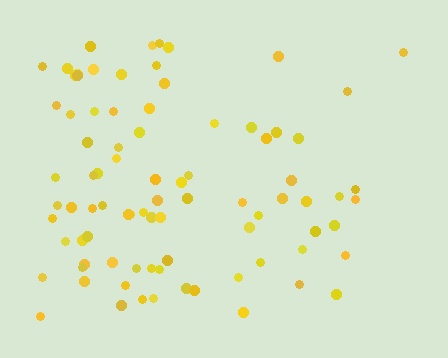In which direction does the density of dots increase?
From right to left, with the left side densest.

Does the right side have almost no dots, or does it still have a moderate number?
Still a moderate number, just noticeably fewer than the left.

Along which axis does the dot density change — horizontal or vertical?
Horizontal.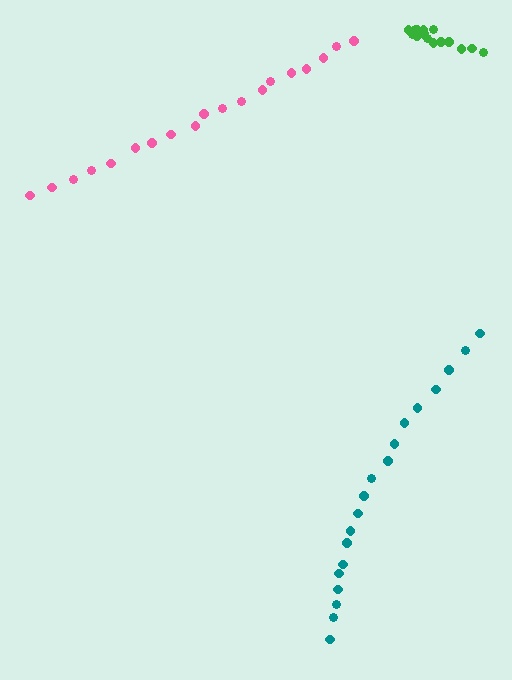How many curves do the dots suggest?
There are 3 distinct paths.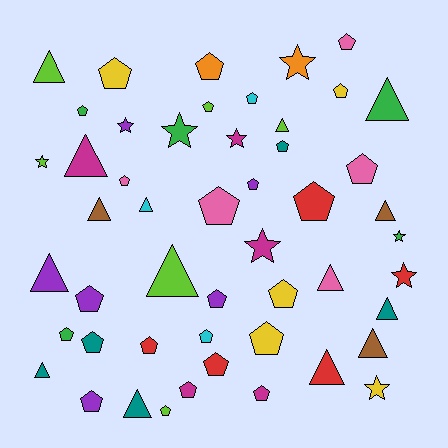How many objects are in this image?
There are 50 objects.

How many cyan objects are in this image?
There are 3 cyan objects.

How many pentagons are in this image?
There are 26 pentagons.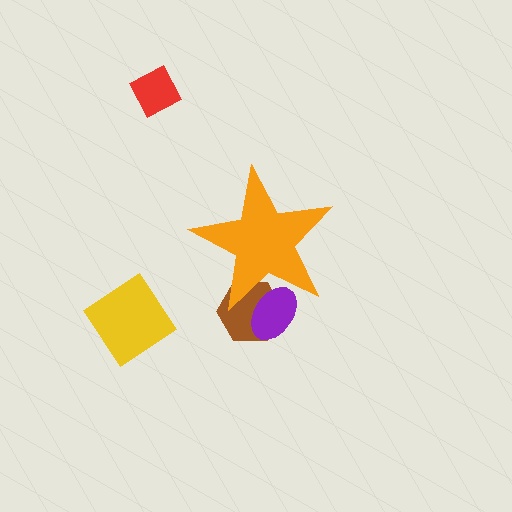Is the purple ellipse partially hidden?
Yes, the purple ellipse is partially hidden behind the orange star.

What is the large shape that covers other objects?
An orange star.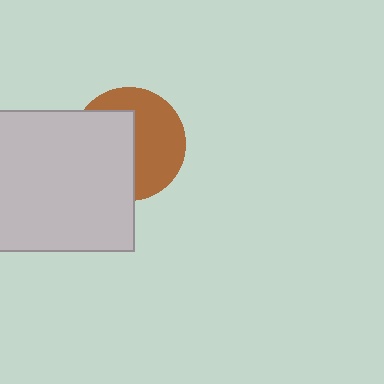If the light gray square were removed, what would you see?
You would see the complete brown circle.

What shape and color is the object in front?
The object in front is a light gray square.